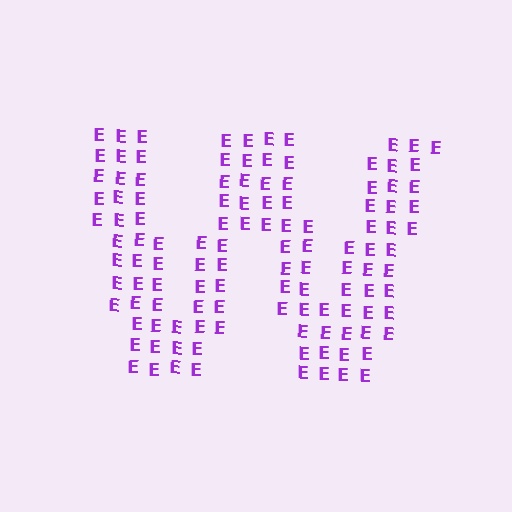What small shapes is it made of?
It is made of small letter E's.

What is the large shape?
The large shape is the letter W.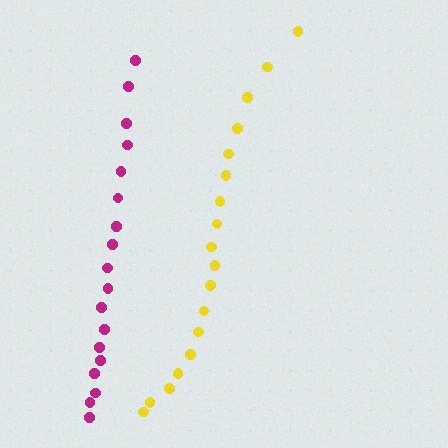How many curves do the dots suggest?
There are 2 distinct paths.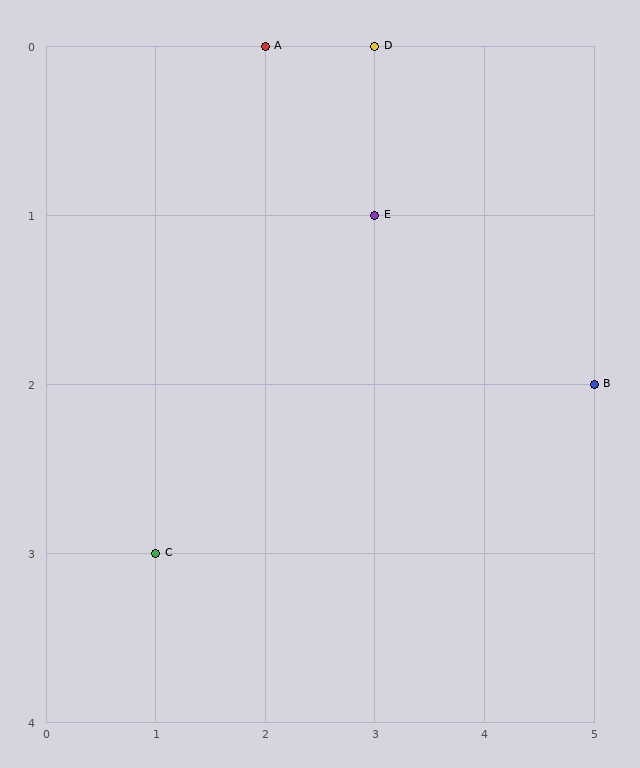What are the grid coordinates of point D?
Point D is at grid coordinates (3, 0).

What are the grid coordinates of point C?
Point C is at grid coordinates (1, 3).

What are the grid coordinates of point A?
Point A is at grid coordinates (2, 0).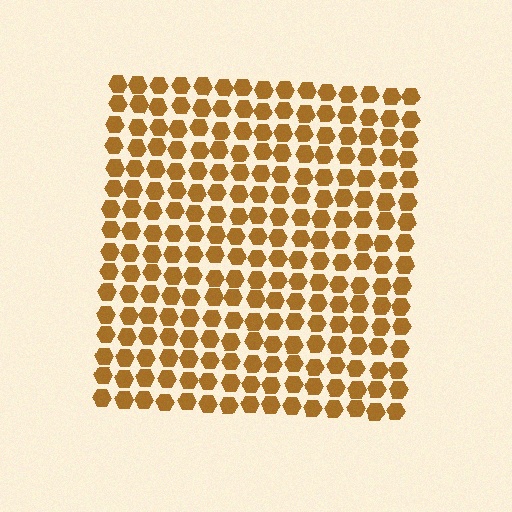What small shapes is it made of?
It is made of small hexagons.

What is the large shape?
The large shape is a square.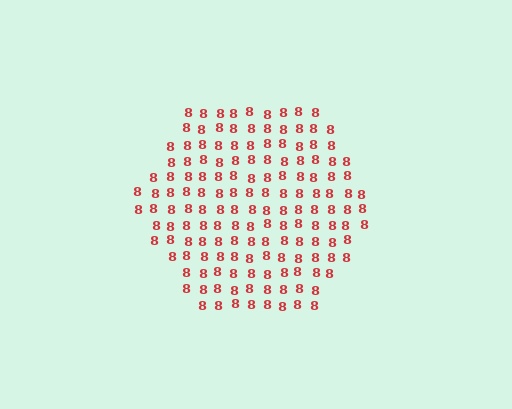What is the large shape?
The large shape is a hexagon.